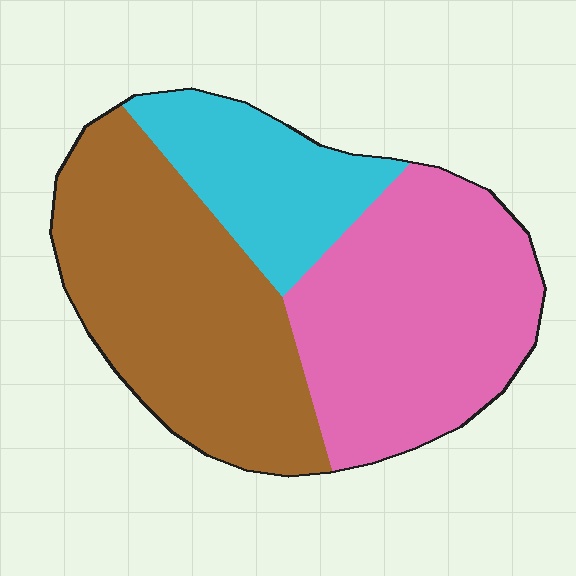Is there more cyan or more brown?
Brown.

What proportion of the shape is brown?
Brown covers 41% of the shape.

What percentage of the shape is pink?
Pink covers roughly 40% of the shape.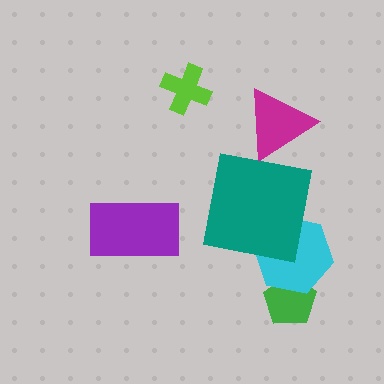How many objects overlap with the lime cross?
0 objects overlap with the lime cross.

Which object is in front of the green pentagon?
The cyan hexagon is in front of the green pentagon.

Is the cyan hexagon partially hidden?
Yes, it is partially covered by another shape.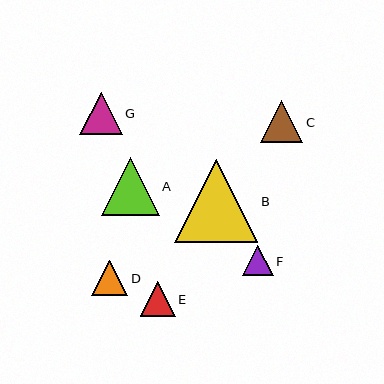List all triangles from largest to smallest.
From largest to smallest: B, A, G, C, D, E, F.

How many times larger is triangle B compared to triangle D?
Triangle B is approximately 2.3 times the size of triangle D.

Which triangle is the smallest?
Triangle F is the smallest with a size of approximately 31 pixels.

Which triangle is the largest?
Triangle B is the largest with a size of approximately 84 pixels.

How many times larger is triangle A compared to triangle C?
Triangle A is approximately 1.4 times the size of triangle C.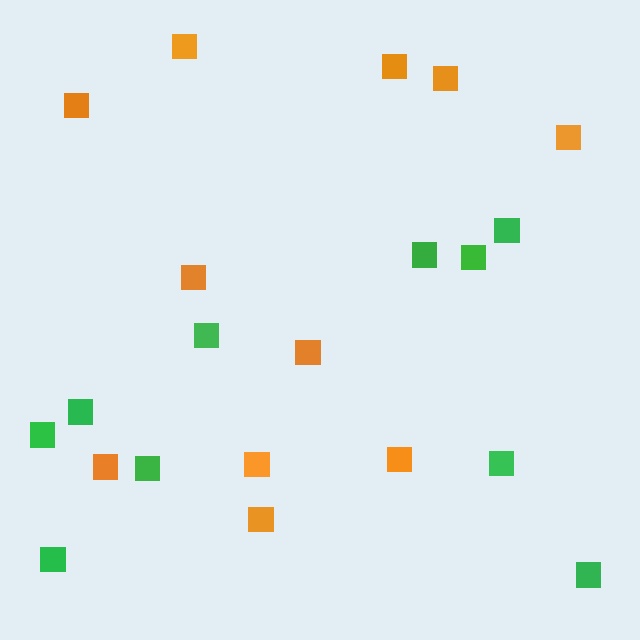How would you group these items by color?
There are 2 groups: one group of orange squares (11) and one group of green squares (10).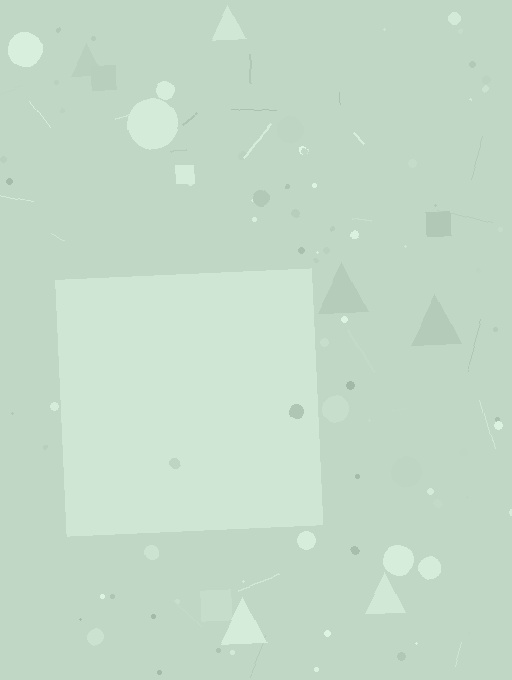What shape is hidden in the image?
A square is hidden in the image.